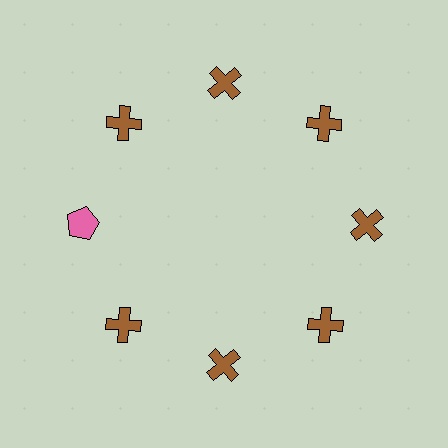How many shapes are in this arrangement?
There are 8 shapes arranged in a ring pattern.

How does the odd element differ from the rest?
It differs in both color (pink instead of brown) and shape (pentagon instead of cross).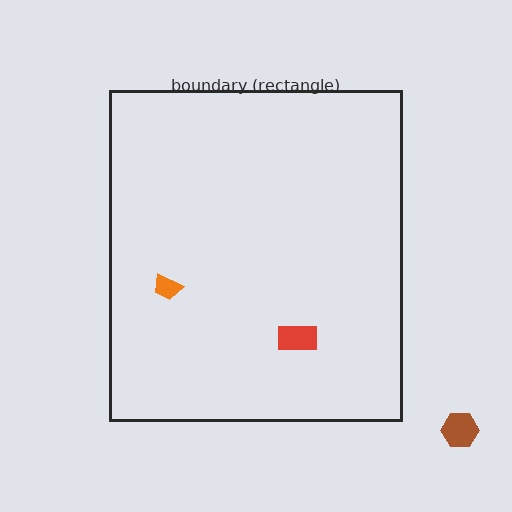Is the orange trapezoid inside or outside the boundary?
Inside.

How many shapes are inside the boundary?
2 inside, 1 outside.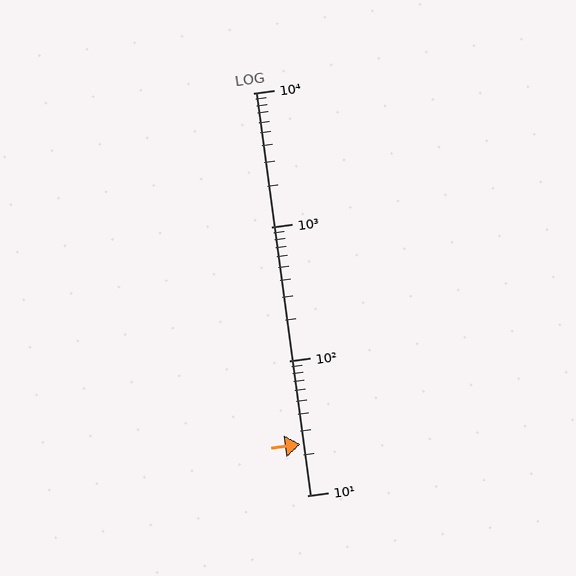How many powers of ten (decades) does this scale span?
The scale spans 3 decades, from 10 to 10000.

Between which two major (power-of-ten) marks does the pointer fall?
The pointer is between 10 and 100.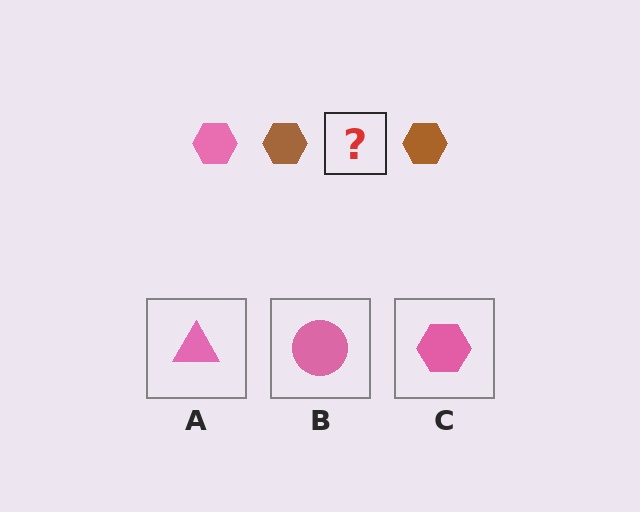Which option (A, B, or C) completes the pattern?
C.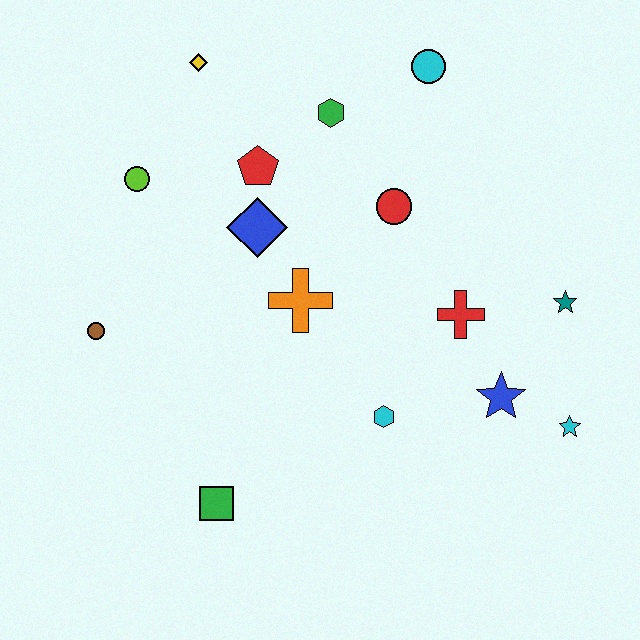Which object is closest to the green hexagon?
The red pentagon is closest to the green hexagon.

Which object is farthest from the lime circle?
The cyan star is farthest from the lime circle.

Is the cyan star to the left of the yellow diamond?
No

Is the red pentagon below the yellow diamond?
Yes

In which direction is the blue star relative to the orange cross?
The blue star is to the right of the orange cross.